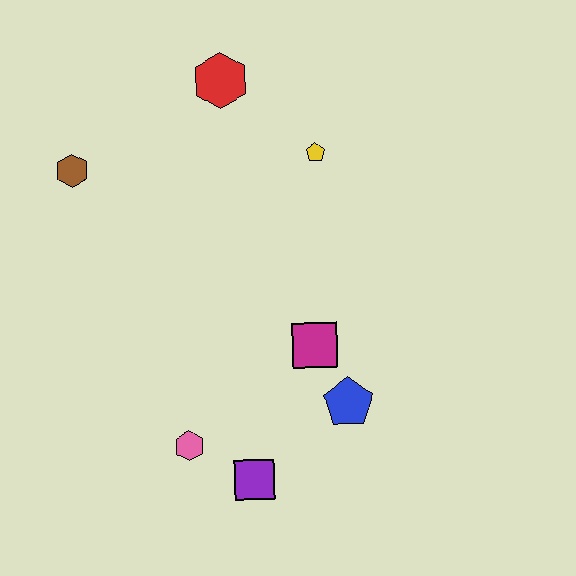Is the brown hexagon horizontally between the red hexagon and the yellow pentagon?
No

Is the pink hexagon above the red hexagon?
No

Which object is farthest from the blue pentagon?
The brown hexagon is farthest from the blue pentagon.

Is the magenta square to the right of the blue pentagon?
No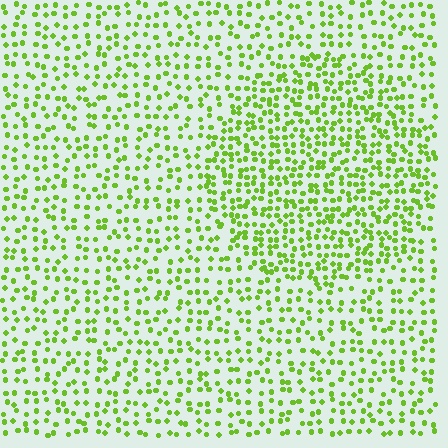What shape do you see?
I see a circle.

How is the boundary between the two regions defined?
The boundary is defined by a change in element density (approximately 1.7x ratio). All elements are the same color, size, and shape.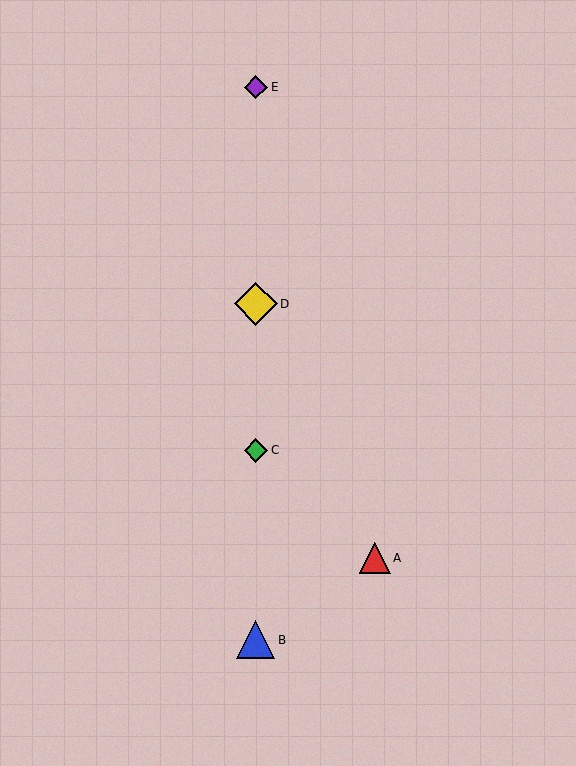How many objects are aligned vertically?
4 objects (B, C, D, E) are aligned vertically.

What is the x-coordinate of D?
Object D is at x≈256.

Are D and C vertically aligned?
Yes, both are at x≈256.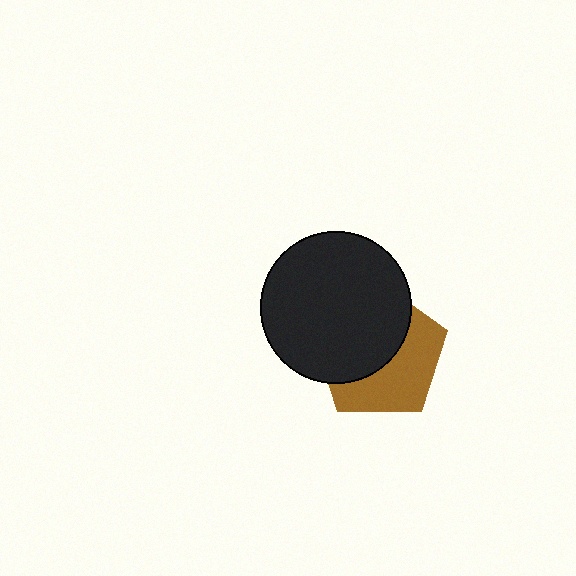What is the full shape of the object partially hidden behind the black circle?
The partially hidden object is a brown pentagon.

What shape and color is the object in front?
The object in front is a black circle.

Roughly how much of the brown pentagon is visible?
About half of it is visible (roughly 47%).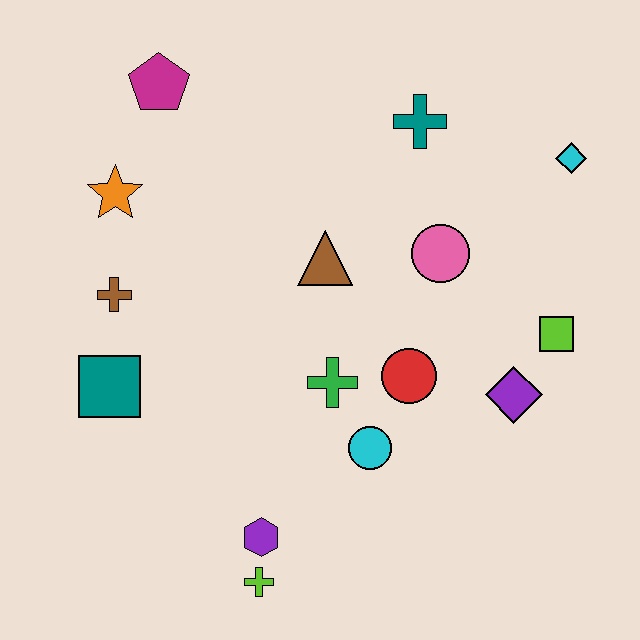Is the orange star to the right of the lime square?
No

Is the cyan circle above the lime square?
No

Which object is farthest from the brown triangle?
The lime cross is farthest from the brown triangle.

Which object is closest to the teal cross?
The pink circle is closest to the teal cross.